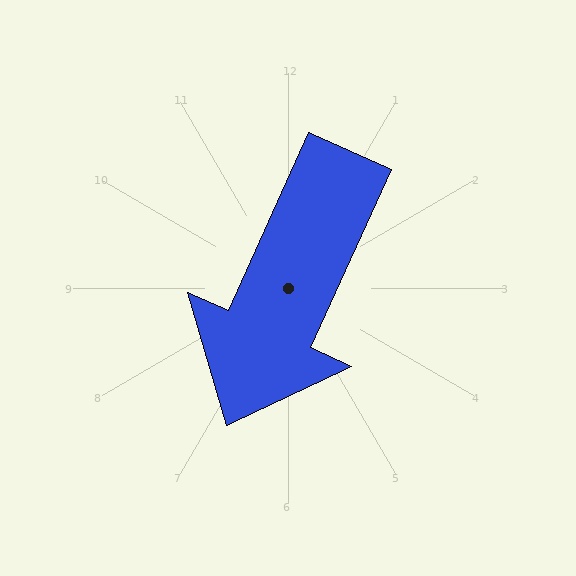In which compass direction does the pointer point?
Southwest.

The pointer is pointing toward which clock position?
Roughly 7 o'clock.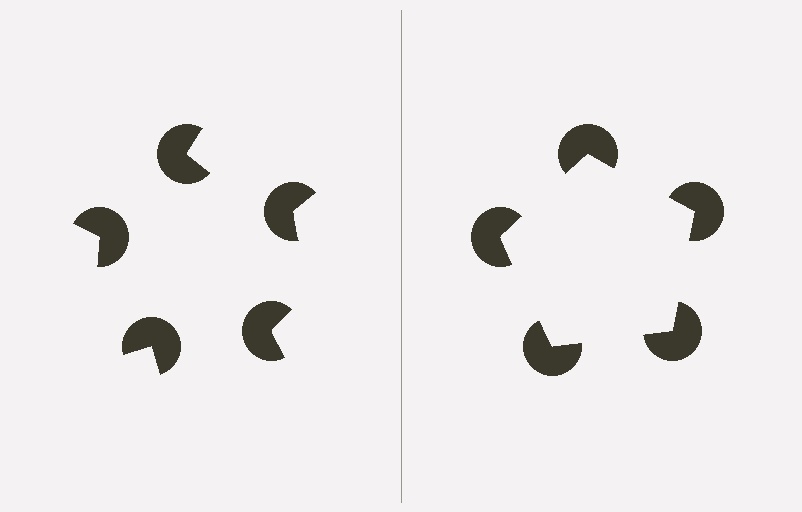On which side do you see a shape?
An illusory pentagon appears on the right side. On the left side the wedge cuts are rotated, so no coherent shape forms.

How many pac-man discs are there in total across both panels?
10 — 5 on each side.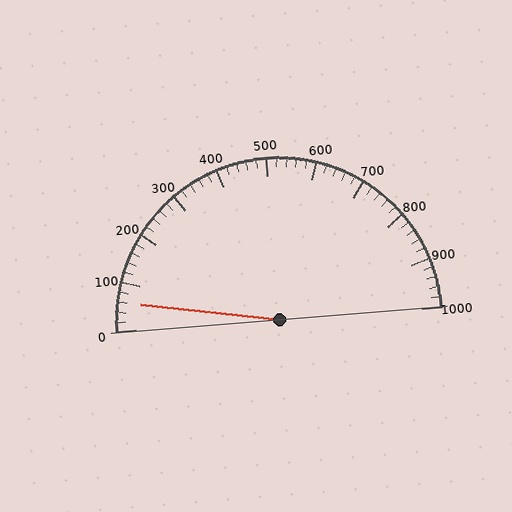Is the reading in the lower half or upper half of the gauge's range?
The reading is in the lower half of the range (0 to 1000).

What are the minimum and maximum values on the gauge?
The gauge ranges from 0 to 1000.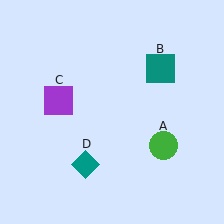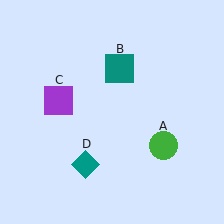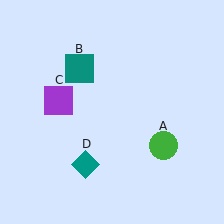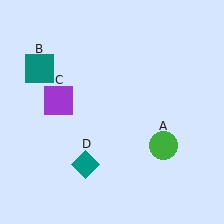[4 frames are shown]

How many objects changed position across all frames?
1 object changed position: teal square (object B).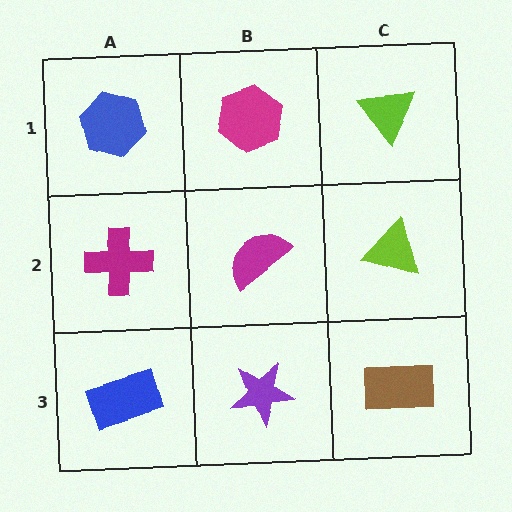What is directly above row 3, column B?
A magenta semicircle.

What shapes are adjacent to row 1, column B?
A magenta semicircle (row 2, column B), a blue hexagon (row 1, column A), a lime triangle (row 1, column C).